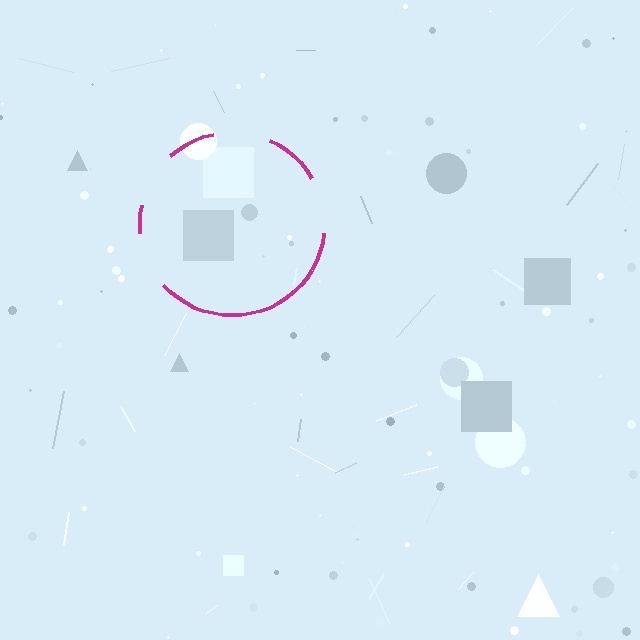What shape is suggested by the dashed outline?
The dashed outline suggests a circle.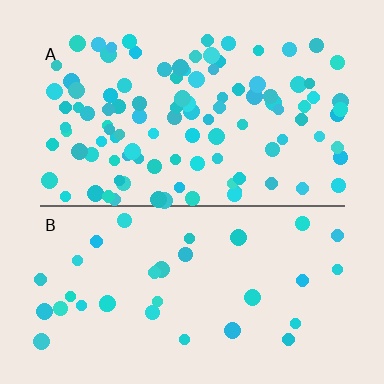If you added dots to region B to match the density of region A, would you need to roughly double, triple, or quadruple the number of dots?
Approximately triple.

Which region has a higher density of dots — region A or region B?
A (the top).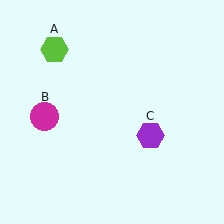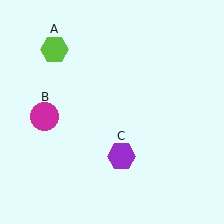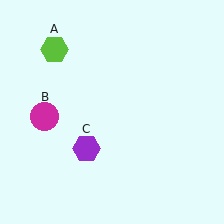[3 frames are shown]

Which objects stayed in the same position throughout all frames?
Lime hexagon (object A) and magenta circle (object B) remained stationary.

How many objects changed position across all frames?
1 object changed position: purple hexagon (object C).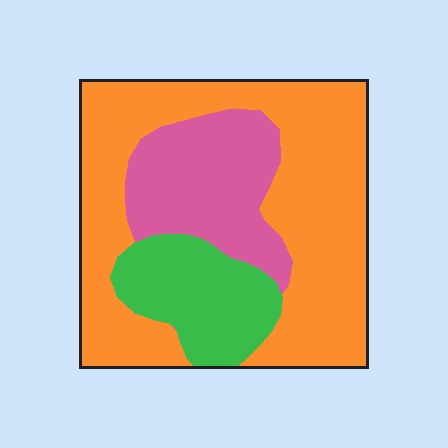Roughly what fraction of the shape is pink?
Pink takes up between a sixth and a third of the shape.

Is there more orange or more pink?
Orange.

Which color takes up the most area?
Orange, at roughly 60%.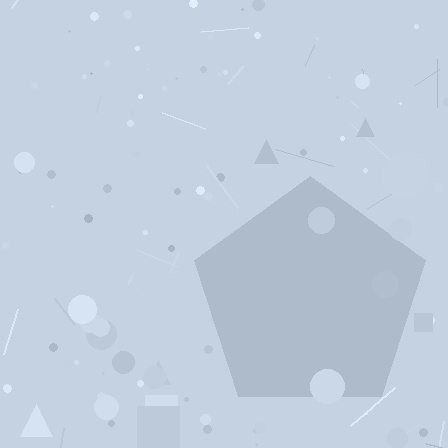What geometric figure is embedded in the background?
A pentagon is embedded in the background.